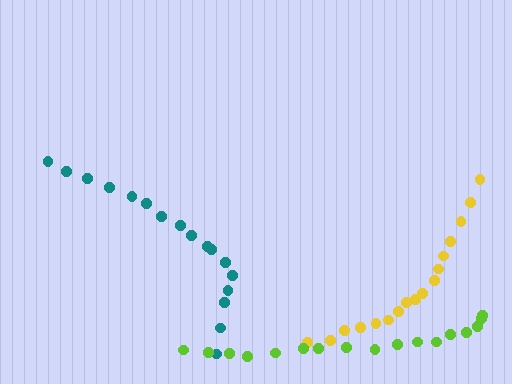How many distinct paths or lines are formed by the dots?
There are 3 distinct paths.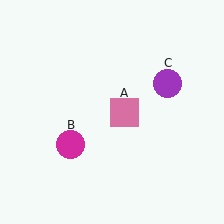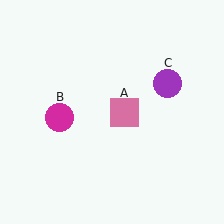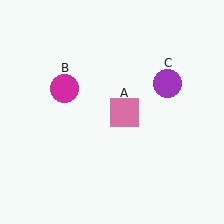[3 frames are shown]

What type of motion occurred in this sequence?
The magenta circle (object B) rotated clockwise around the center of the scene.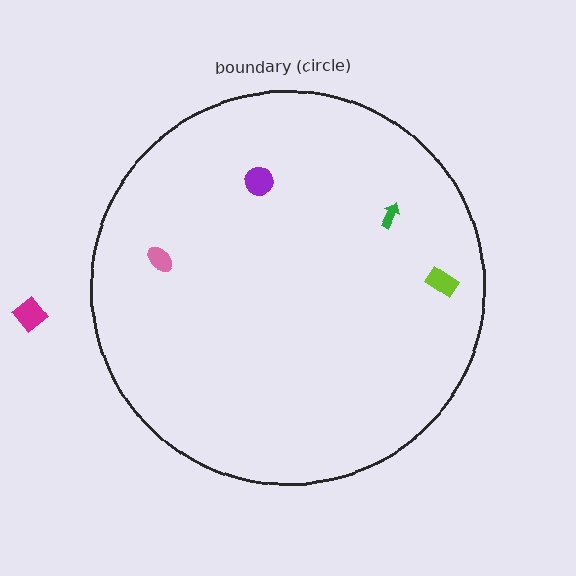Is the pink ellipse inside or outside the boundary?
Inside.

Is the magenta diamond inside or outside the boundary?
Outside.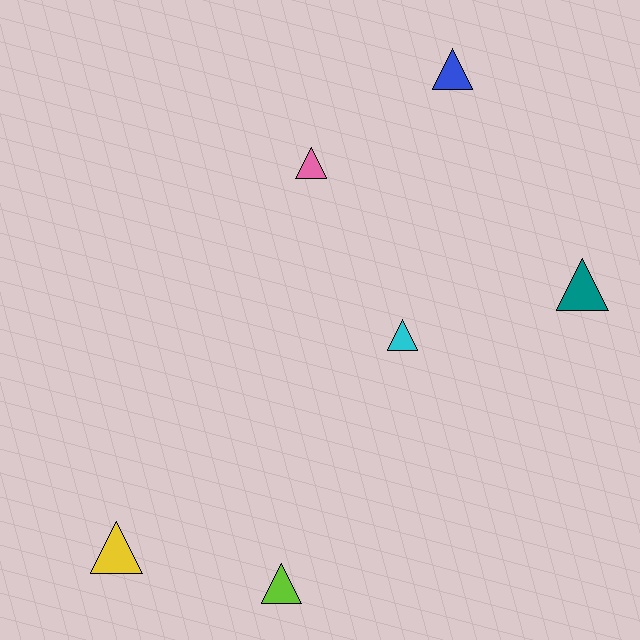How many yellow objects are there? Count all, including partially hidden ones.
There is 1 yellow object.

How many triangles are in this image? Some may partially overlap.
There are 6 triangles.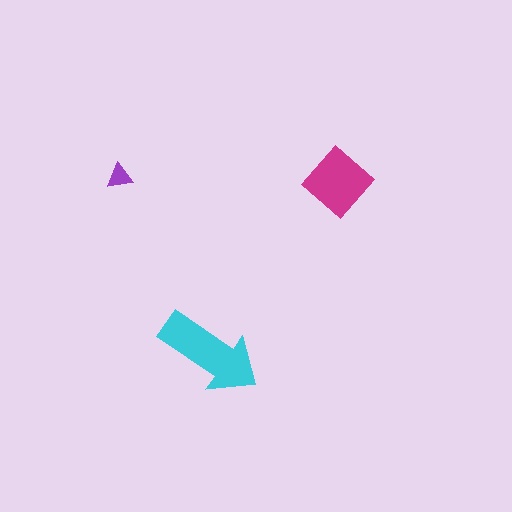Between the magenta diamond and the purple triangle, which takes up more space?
The magenta diamond.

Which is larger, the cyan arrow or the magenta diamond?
The cyan arrow.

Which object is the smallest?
The purple triangle.